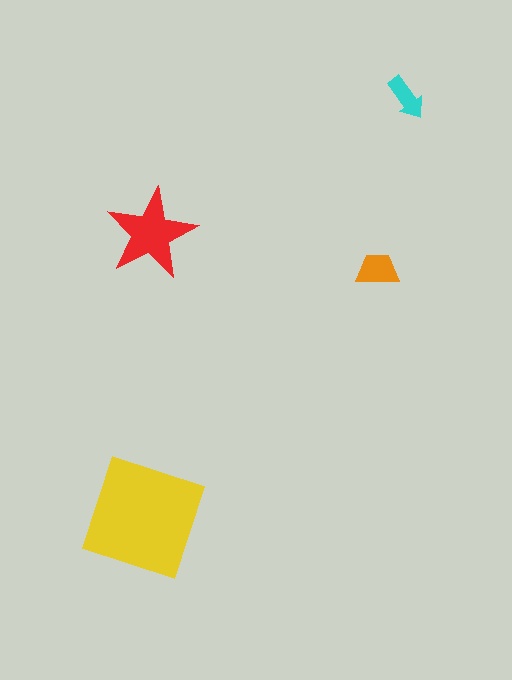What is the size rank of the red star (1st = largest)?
2nd.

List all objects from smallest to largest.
The cyan arrow, the orange trapezoid, the red star, the yellow square.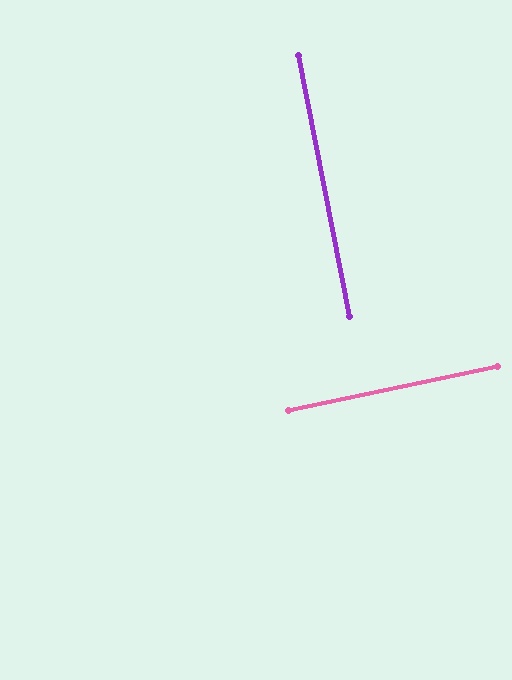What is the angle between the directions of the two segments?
Approximately 89 degrees.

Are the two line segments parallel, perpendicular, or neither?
Perpendicular — they meet at approximately 89°.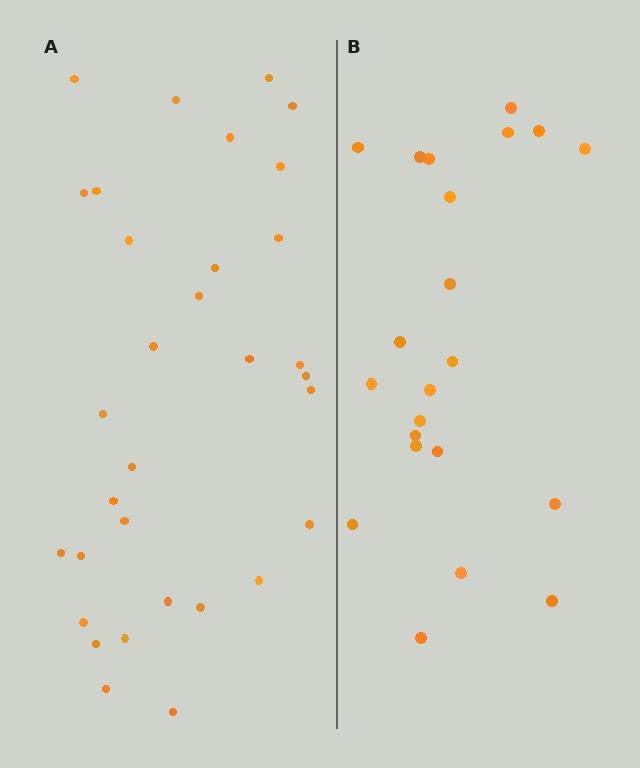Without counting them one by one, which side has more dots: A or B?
Region A (the left region) has more dots.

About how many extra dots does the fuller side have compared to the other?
Region A has roughly 10 or so more dots than region B.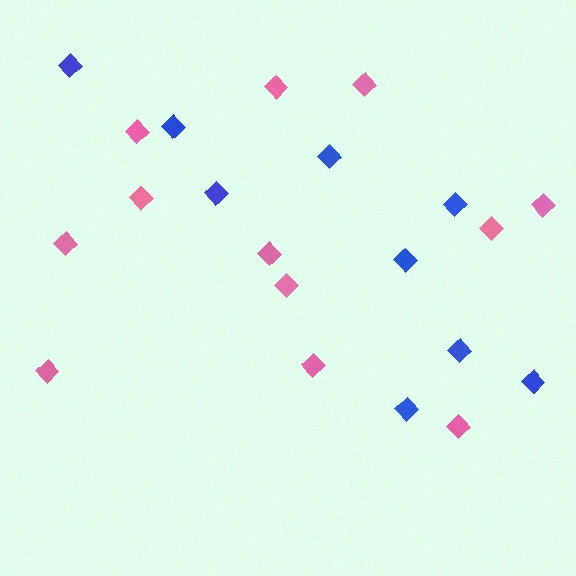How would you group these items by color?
There are 2 groups: one group of pink diamonds (12) and one group of blue diamonds (9).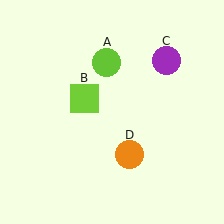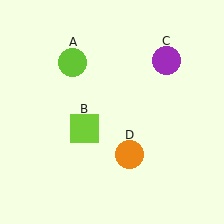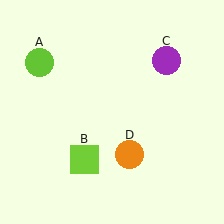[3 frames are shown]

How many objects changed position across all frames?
2 objects changed position: lime circle (object A), lime square (object B).